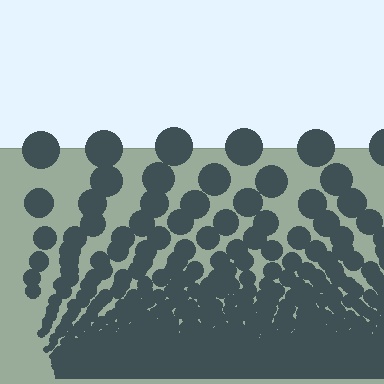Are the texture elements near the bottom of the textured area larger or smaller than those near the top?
Smaller. The gradient is inverted — elements near the bottom are smaller and denser.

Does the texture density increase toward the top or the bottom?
Density increases toward the bottom.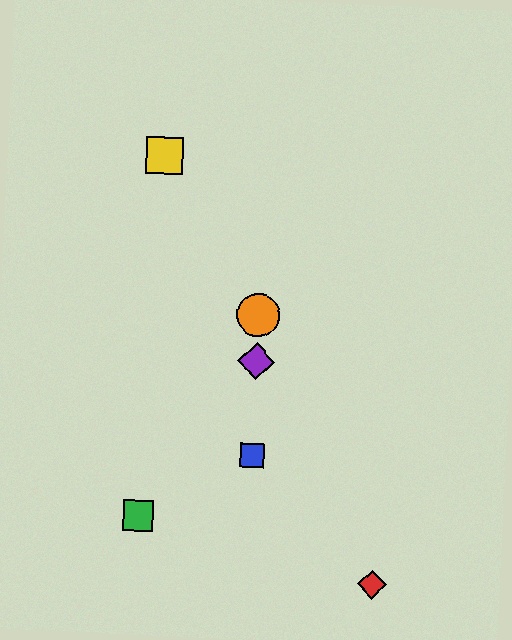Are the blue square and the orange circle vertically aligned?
Yes, both are at x≈252.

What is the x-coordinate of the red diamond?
The red diamond is at x≈372.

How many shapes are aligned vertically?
3 shapes (the blue square, the purple diamond, the orange circle) are aligned vertically.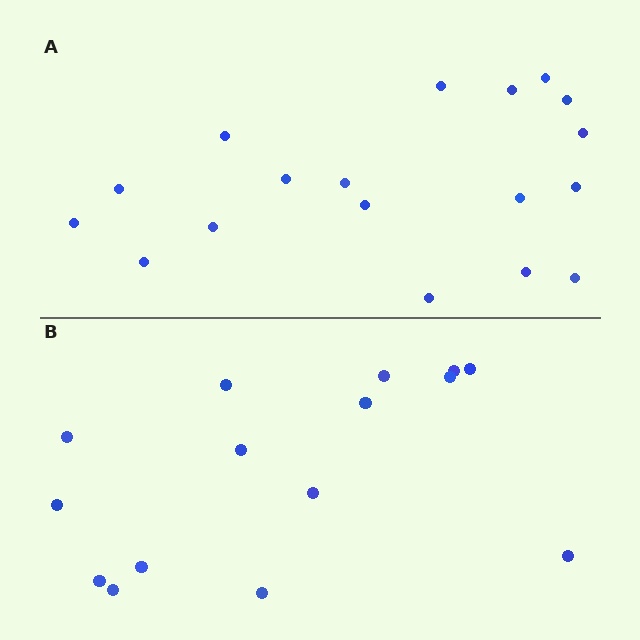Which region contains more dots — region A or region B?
Region A (the top region) has more dots.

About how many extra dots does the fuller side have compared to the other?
Region A has just a few more — roughly 2 or 3 more dots than region B.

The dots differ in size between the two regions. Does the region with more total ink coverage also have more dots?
No. Region B has more total ink coverage because its dots are larger, but region A actually contains more individual dots. Total area can be misleading — the number of items is what matters here.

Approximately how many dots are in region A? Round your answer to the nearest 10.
About 20 dots. (The exact count is 18, which rounds to 20.)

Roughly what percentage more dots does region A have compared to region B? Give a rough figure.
About 20% more.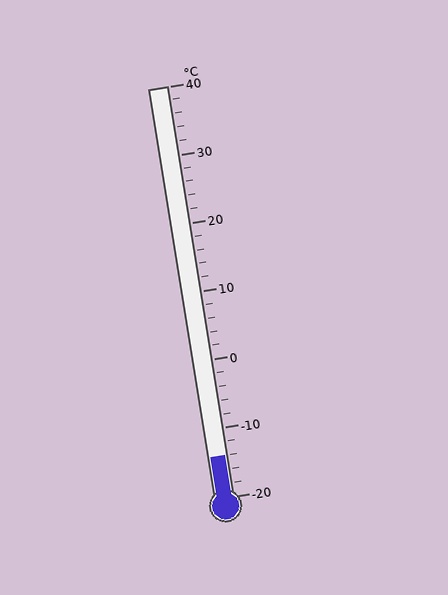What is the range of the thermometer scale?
The thermometer scale ranges from -20°C to 40°C.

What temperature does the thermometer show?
The thermometer shows approximately -14°C.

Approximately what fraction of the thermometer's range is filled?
The thermometer is filled to approximately 10% of its range.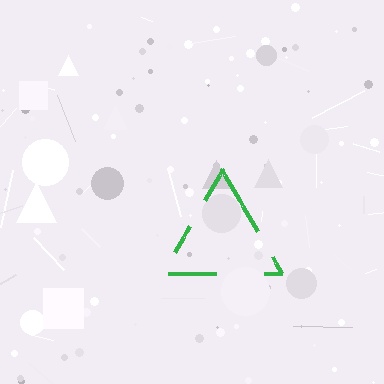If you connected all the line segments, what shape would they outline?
They would outline a triangle.